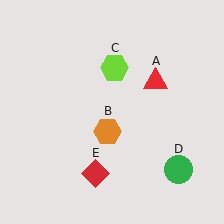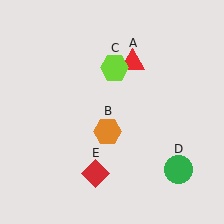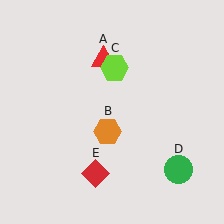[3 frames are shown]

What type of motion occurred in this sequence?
The red triangle (object A) rotated counterclockwise around the center of the scene.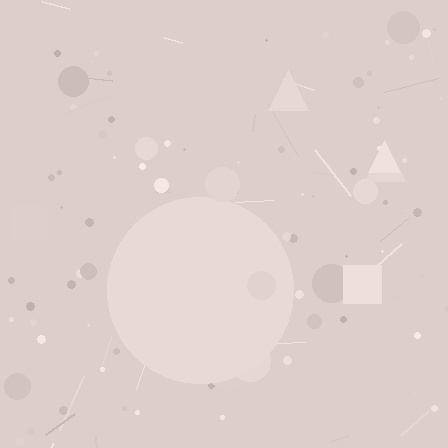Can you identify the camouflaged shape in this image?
The camouflaged shape is a circle.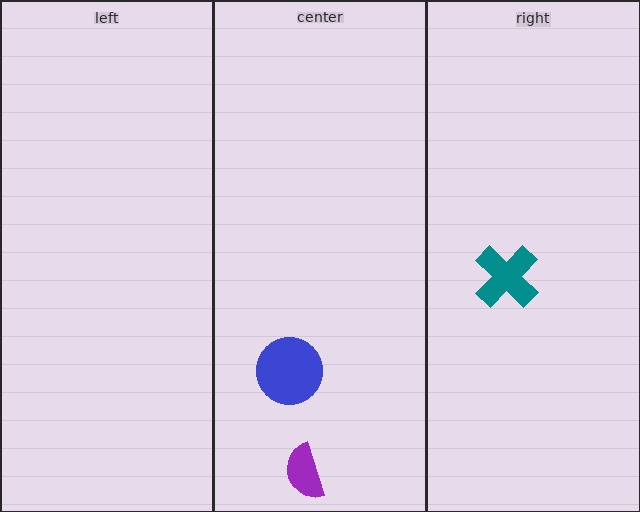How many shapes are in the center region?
2.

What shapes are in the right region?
The teal cross.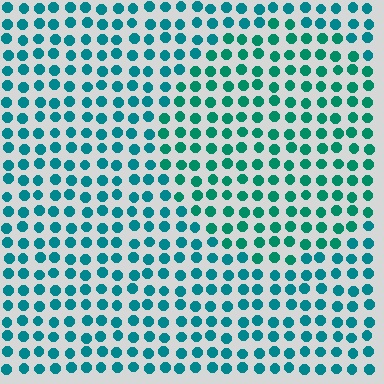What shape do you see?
I see a circle.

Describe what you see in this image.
The image is filled with small teal elements in a uniform arrangement. A circle-shaped region is visible where the elements are tinted to a slightly different hue, forming a subtle color boundary.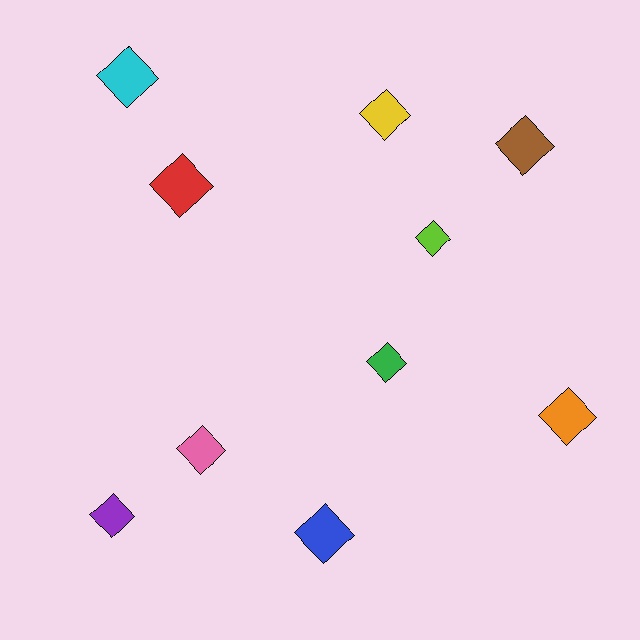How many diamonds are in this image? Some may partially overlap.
There are 10 diamonds.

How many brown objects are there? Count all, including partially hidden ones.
There is 1 brown object.